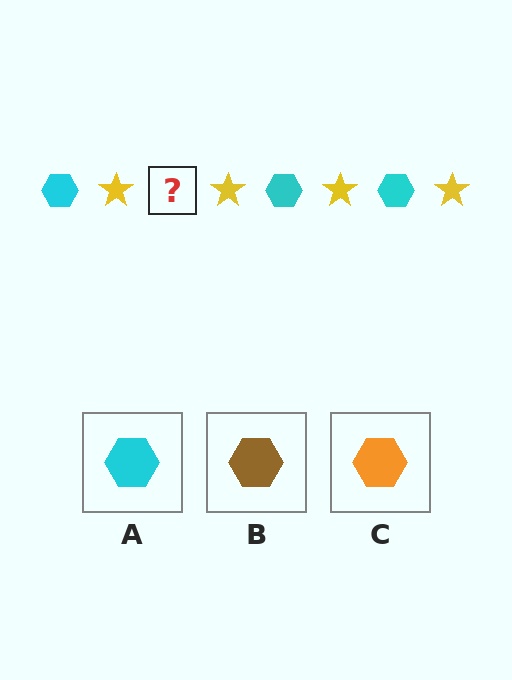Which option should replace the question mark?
Option A.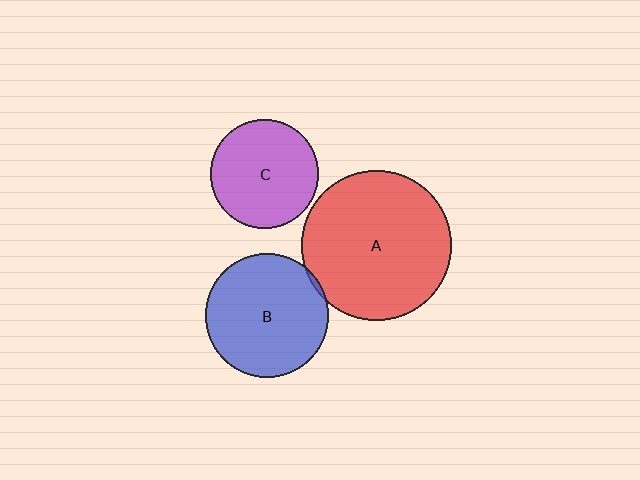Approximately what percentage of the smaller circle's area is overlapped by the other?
Approximately 5%.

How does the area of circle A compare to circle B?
Approximately 1.5 times.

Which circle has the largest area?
Circle A (red).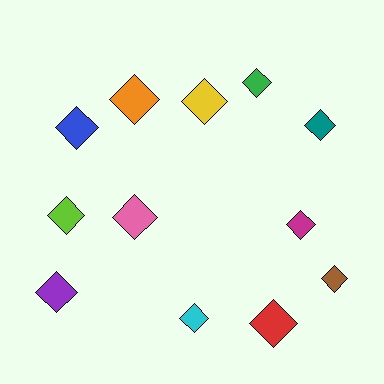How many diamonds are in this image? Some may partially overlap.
There are 12 diamonds.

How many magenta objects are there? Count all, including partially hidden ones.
There is 1 magenta object.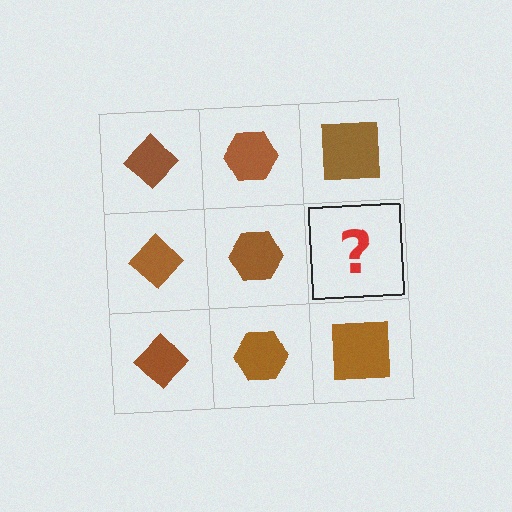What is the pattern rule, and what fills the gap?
The rule is that each column has a consistent shape. The gap should be filled with a brown square.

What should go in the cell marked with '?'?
The missing cell should contain a brown square.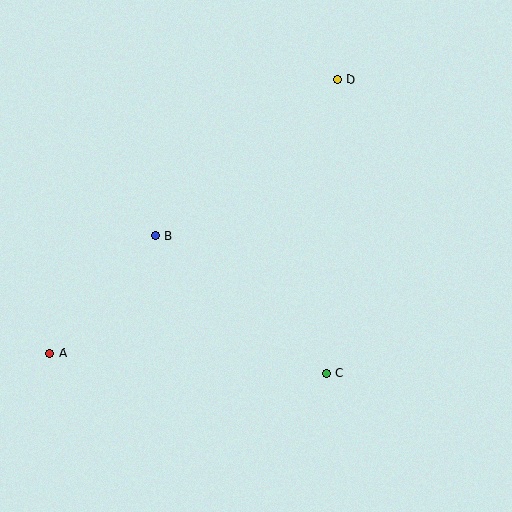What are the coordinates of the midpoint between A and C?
The midpoint between A and C is at (188, 363).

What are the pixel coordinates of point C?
Point C is at (326, 374).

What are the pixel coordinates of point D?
Point D is at (337, 80).